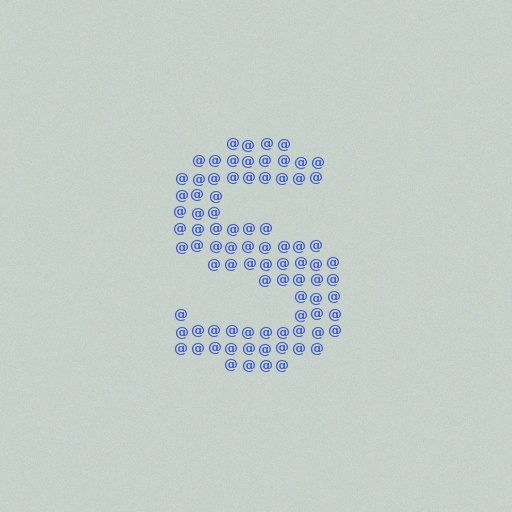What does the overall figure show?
The overall figure shows the letter S.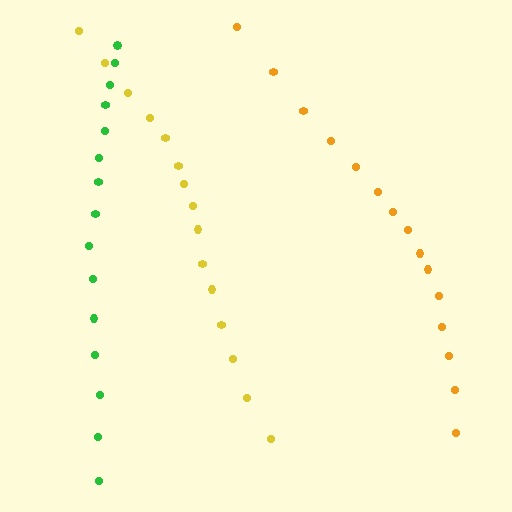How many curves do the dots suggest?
There are 3 distinct paths.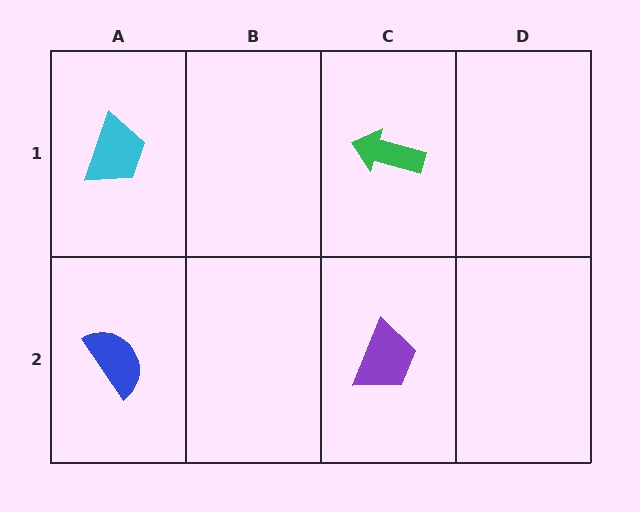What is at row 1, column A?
A cyan trapezoid.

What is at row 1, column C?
A green arrow.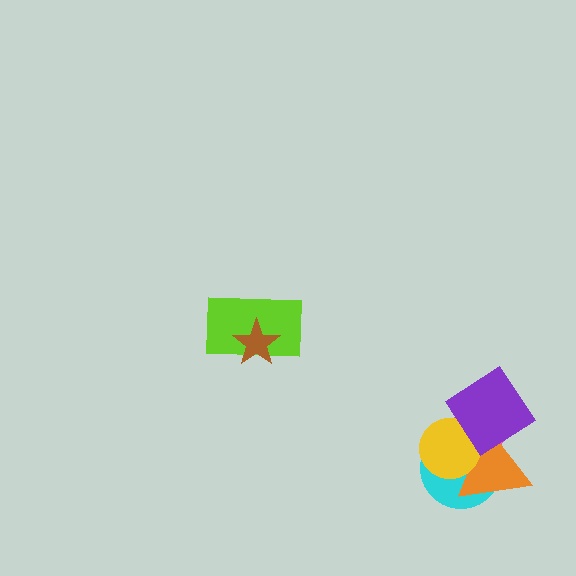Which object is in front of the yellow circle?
The purple diamond is in front of the yellow circle.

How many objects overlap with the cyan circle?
4 objects overlap with the cyan circle.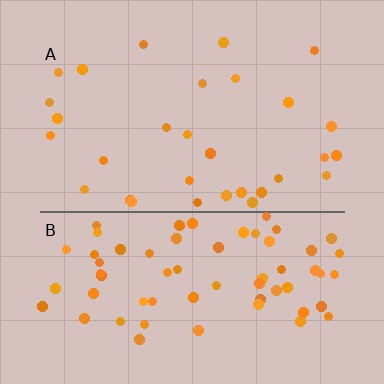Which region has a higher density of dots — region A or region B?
B (the bottom).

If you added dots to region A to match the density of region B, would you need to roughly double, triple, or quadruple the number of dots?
Approximately double.